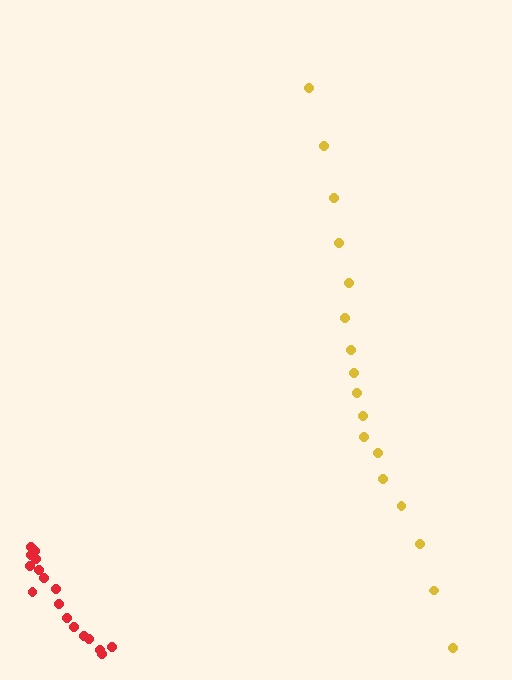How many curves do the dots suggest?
There are 2 distinct paths.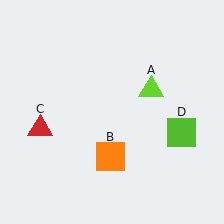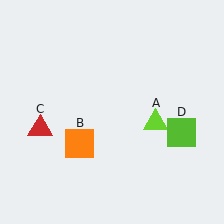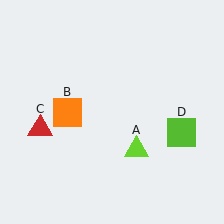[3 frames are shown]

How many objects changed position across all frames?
2 objects changed position: lime triangle (object A), orange square (object B).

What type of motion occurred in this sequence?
The lime triangle (object A), orange square (object B) rotated clockwise around the center of the scene.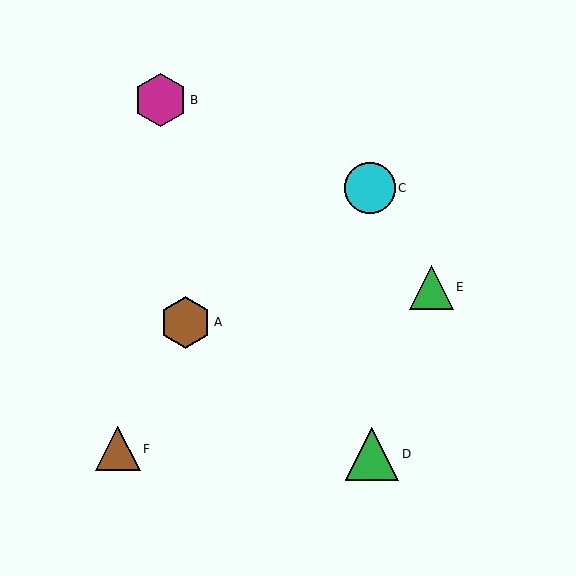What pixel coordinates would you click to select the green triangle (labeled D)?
Click at (372, 454) to select the green triangle D.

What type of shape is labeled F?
Shape F is a brown triangle.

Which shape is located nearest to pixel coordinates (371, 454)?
The green triangle (labeled D) at (372, 454) is nearest to that location.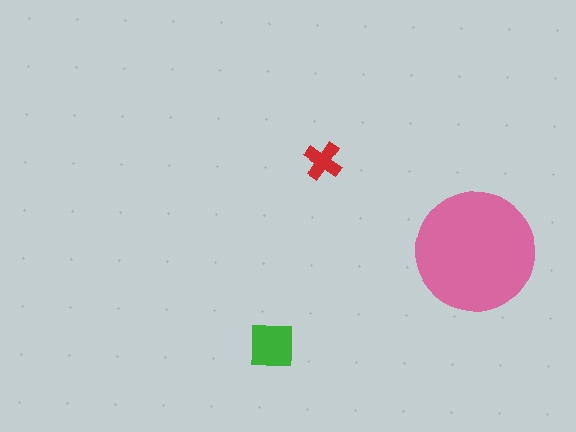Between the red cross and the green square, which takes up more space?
The green square.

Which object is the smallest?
The red cross.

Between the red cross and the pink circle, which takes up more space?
The pink circle.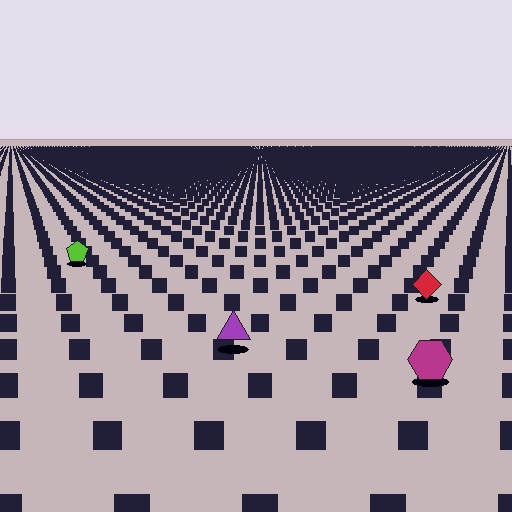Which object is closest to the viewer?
The magenta hexagon is closest. The texture marks near it are larger and more spread out.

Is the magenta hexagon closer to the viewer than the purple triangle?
Yes. The magenta hexagon is closer — you can tell from the texture gradient: the ground texture is coarser near it.